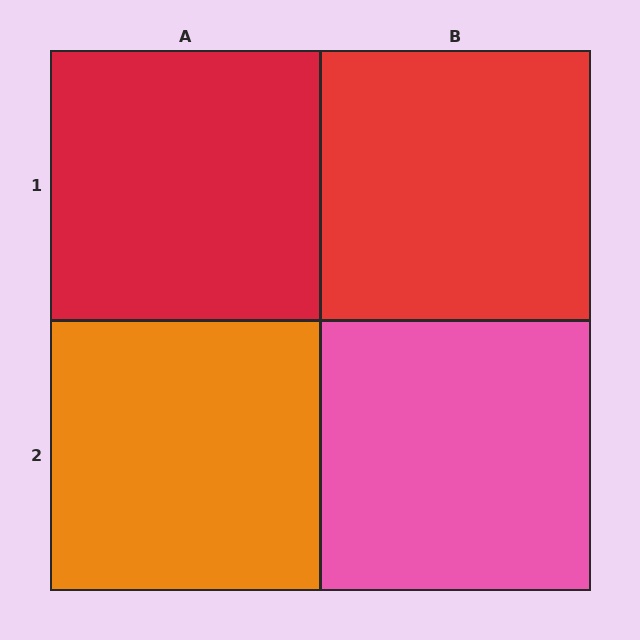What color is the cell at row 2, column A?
Orange.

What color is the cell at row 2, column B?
Pink.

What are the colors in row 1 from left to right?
Red, red.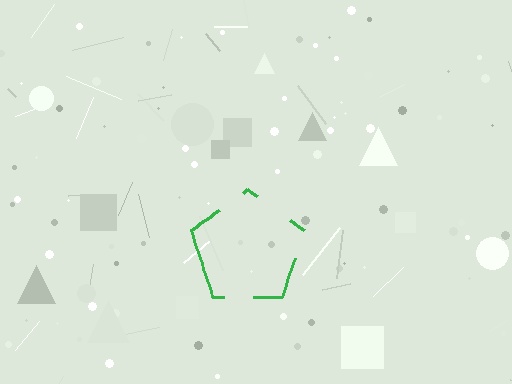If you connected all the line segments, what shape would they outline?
They would outline a pentagon.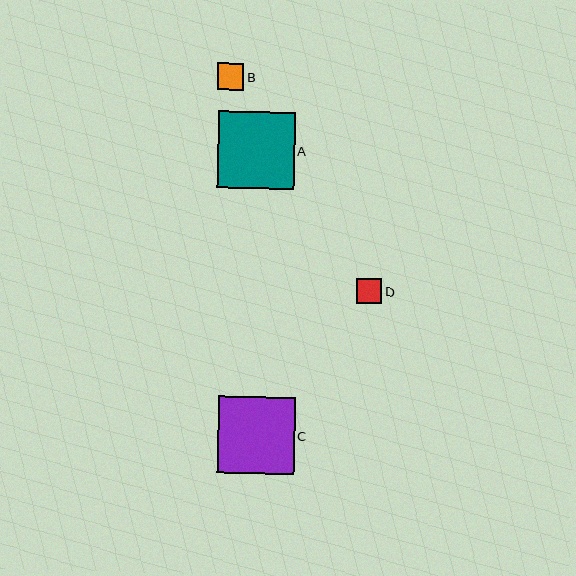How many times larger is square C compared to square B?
Square C is approximately 2.9 times the size of square B.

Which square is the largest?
Square A is the largest with a size of approximately 77 pixels.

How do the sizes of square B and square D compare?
Square B and square D are approximately the same size.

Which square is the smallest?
Square D is the smallest with a size of approximately 25 pixels.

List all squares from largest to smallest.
From largest to smallest: A, C, B, D.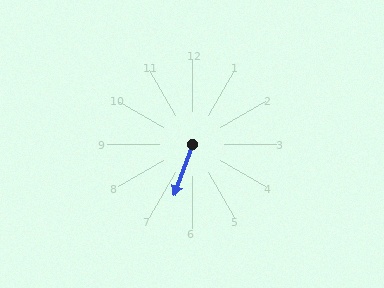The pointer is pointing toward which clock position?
Roughly 7 o'clock.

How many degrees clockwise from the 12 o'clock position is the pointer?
Approximately 199 degrees.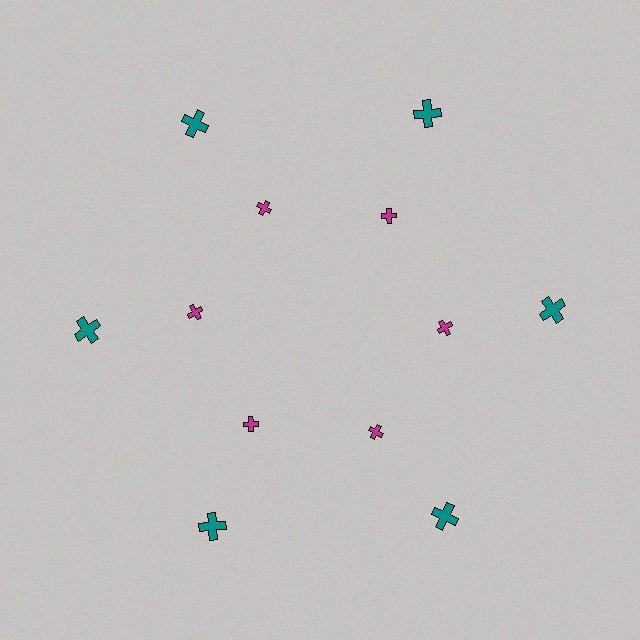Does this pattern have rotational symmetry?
Yes, this pattern has 6-fold rotational symmetry. It looks the same after rotating 60 degrees around the center.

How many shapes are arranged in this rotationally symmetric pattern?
There are 12 shapes, arranged in 6 groups of 2.